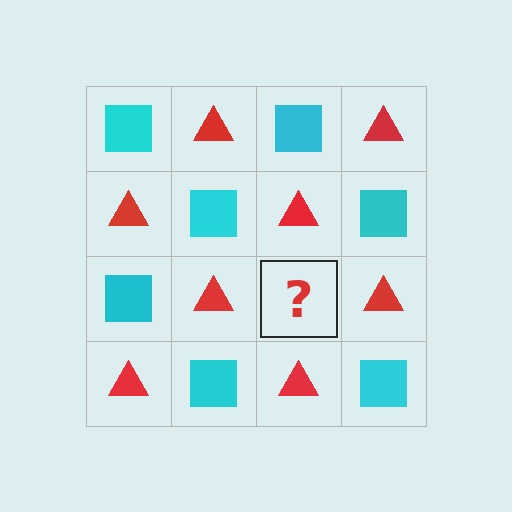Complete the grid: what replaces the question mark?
The question mark should be replaced with a cyan square.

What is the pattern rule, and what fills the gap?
The rule is that it alternates cyan square and red triangle in a checkerboard pattern. The gap should be filled with a cyan square.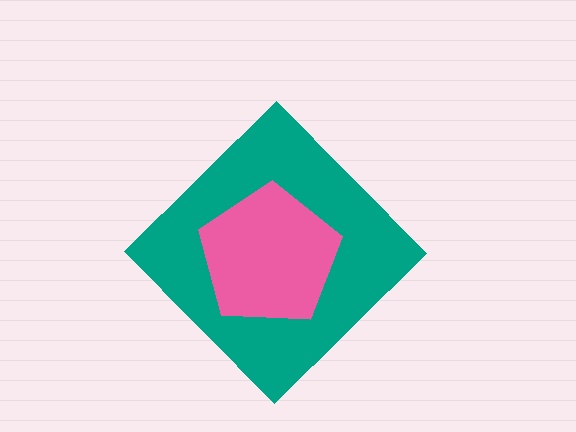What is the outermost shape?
The teal diamond.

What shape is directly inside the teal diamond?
The pink pentagon.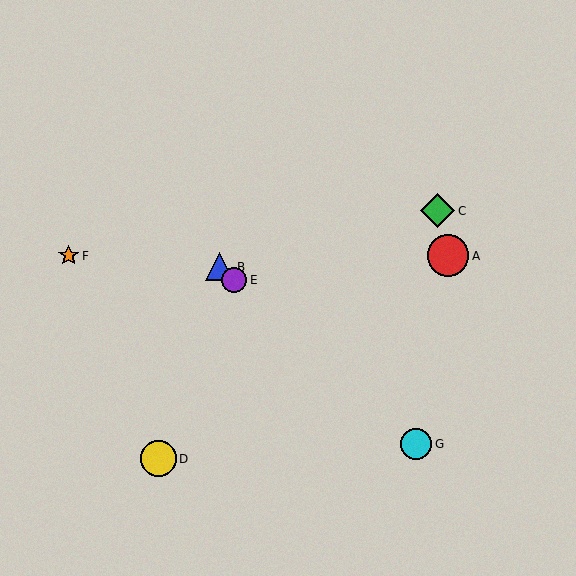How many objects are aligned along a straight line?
3 objects (B, E, G) are aligned along a straight line.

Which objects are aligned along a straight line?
Objects B, E, G are aligned along a straight line.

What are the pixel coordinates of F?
Object F is at (69, 256).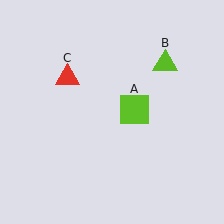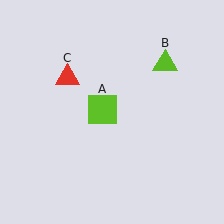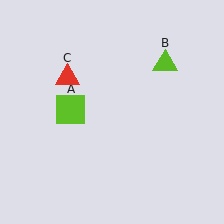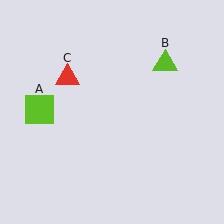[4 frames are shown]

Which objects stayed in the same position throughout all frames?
Lime triangle (object B) and red triangle (object C) remained stationary.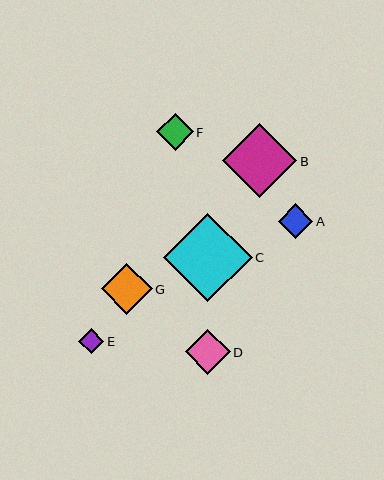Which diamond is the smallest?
Diamond E is the smallest with a size of approximately 26 pixels.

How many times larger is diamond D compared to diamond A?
Diamond D is approximately 1.3 times the size of diamond A.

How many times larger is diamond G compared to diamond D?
Diamond G is approximately 1.1 times the size of diamond D.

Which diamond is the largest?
Diamond C is the largest with a size of approximately 89 pixels.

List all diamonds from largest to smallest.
From largest to smallest: C, B, G, D, F, A, E.